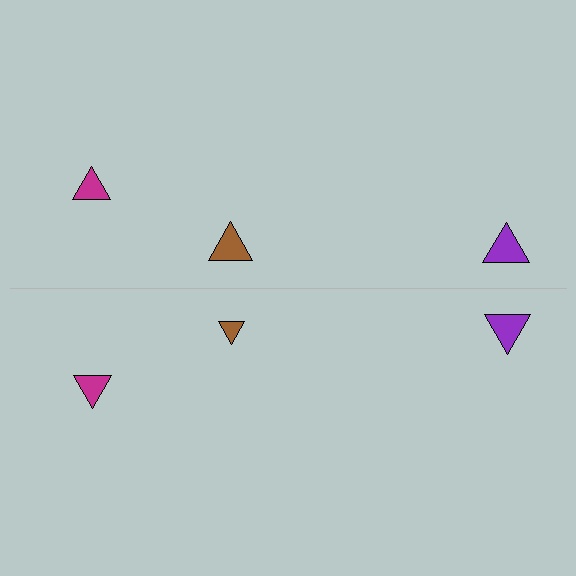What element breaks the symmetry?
The brown triangle on the bottom side has a different size than its mirror counterpart.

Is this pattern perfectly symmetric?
No, the pattern is not perfectly symmetric. The brown triangle on the bottom side has a different size than its mirror counterpart.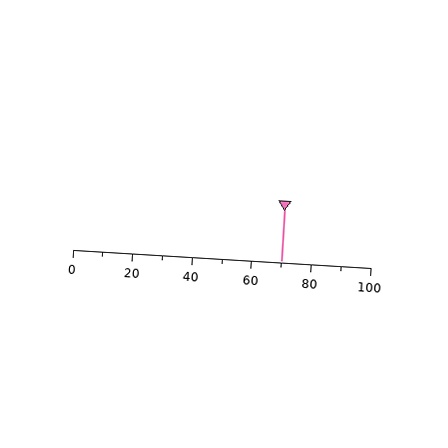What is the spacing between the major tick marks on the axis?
The major ticks are spaced 20 apart.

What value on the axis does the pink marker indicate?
The marker indicates approximately 70.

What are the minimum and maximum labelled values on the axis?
The axis runs from 0 to 100.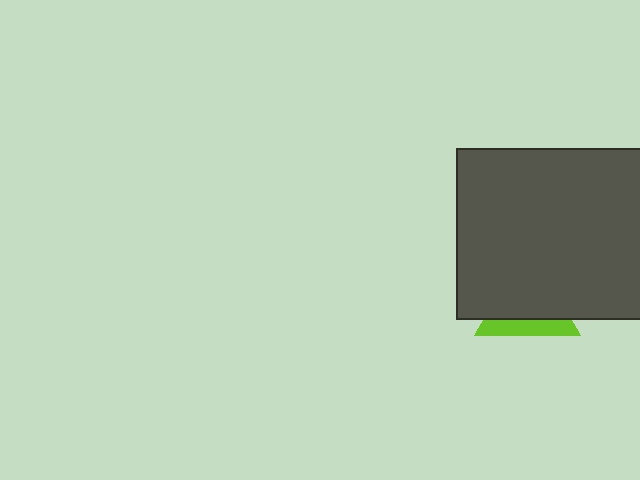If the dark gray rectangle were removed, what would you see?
You would see the complete lime triangle.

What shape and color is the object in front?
The object in front is a dark gray rectangle.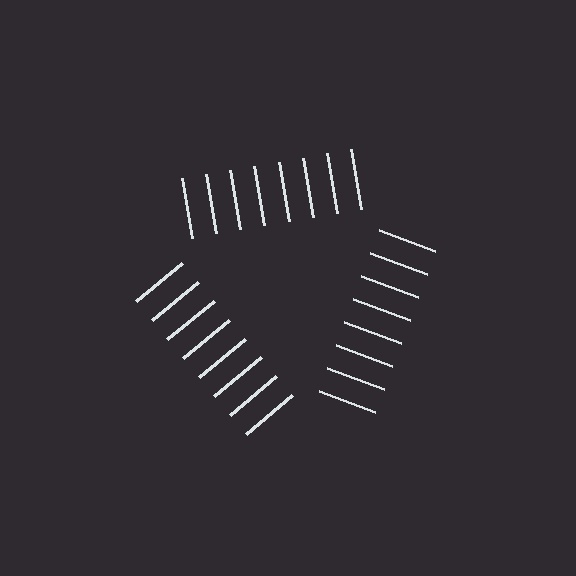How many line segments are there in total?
24 — 8 along each of the 3 edges.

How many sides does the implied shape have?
3 sides — the line-ends trace a triangle.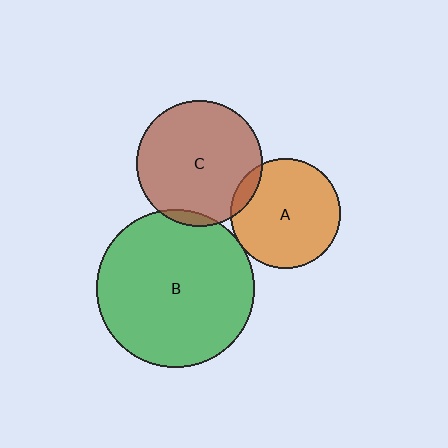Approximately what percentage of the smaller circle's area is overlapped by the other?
Approximately 5%.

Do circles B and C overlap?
Yes.